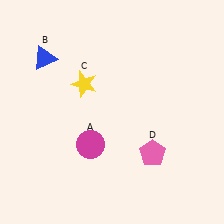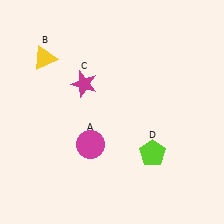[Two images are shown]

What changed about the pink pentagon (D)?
In Image 1, D is pink. In Image 2, it changed to lime.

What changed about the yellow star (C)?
In Image 1, C is yellow. In Image 2, it changed to magenta.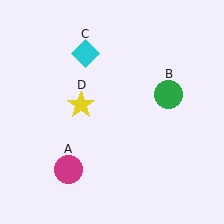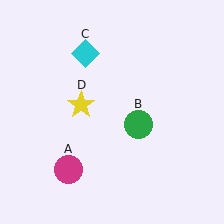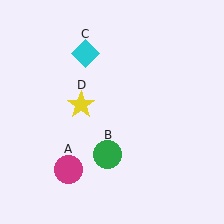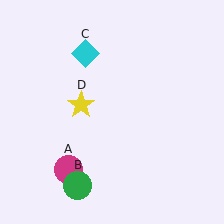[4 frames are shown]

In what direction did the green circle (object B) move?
The green circle (object B) moved down and to the left.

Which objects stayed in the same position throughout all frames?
Magenta circle (object A) and cyan diamond (object C) and yellow star (object D) remained stationary.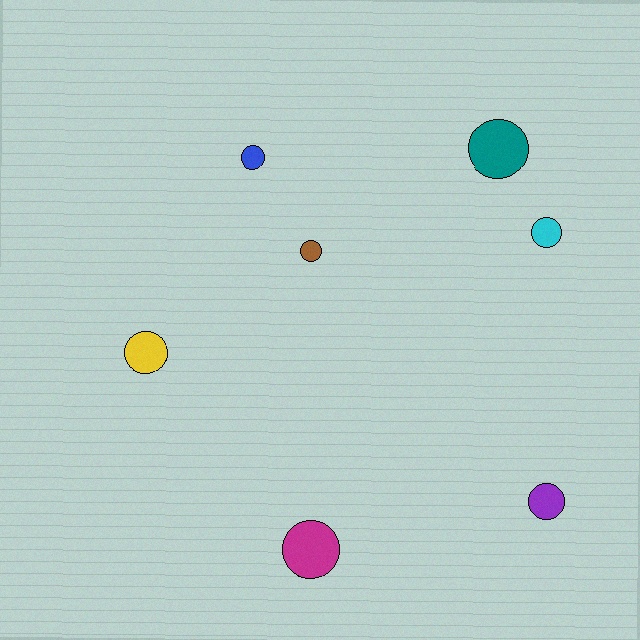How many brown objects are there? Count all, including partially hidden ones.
There is 1 brown object.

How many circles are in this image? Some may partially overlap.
There are 7 circles.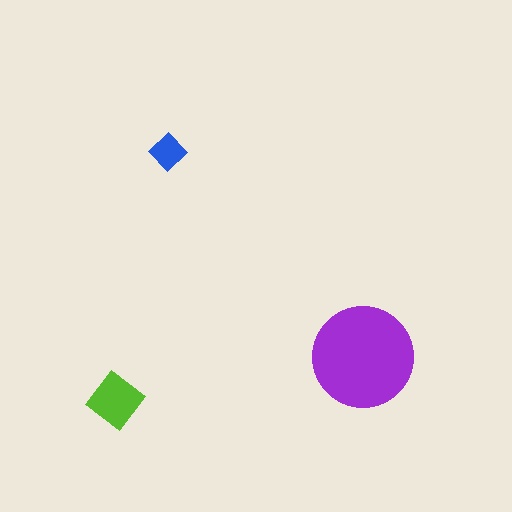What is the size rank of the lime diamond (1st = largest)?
2nd.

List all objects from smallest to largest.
The blue diamond, the lime diamond, the purple circle.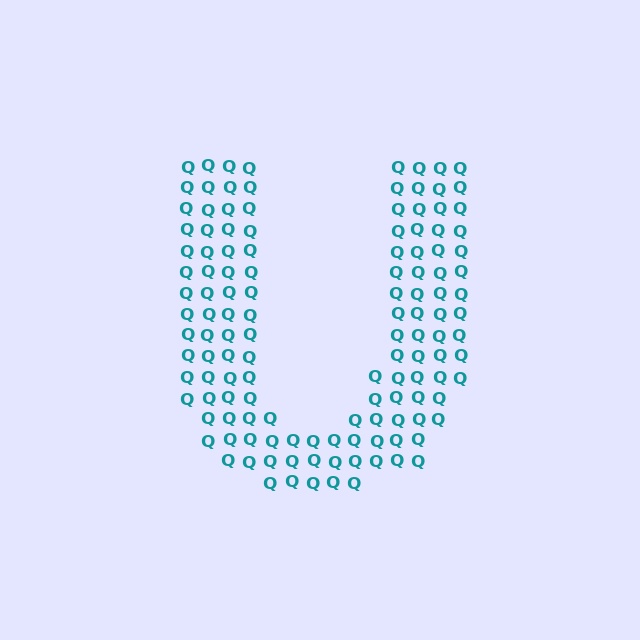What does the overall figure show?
The overall figure shows the letter U.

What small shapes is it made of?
It is made of small letter Q's.